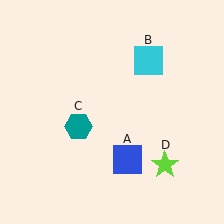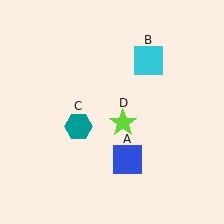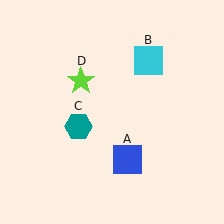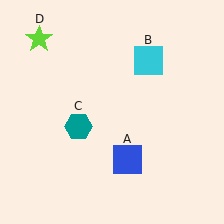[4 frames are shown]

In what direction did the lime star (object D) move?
The lime star (object D) moved up and to the left.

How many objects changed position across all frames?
1 object changed position: lime star (object D).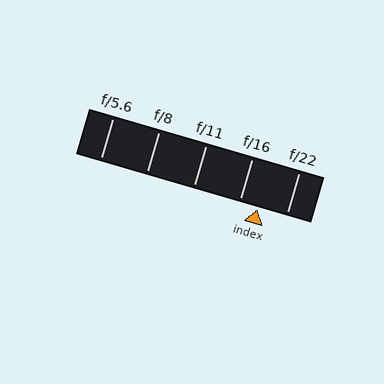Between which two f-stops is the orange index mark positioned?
The index mark is between f/16 and f/22.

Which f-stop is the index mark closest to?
The index mark is closest to f/16.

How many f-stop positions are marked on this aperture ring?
There are 5 f-stop positions marked.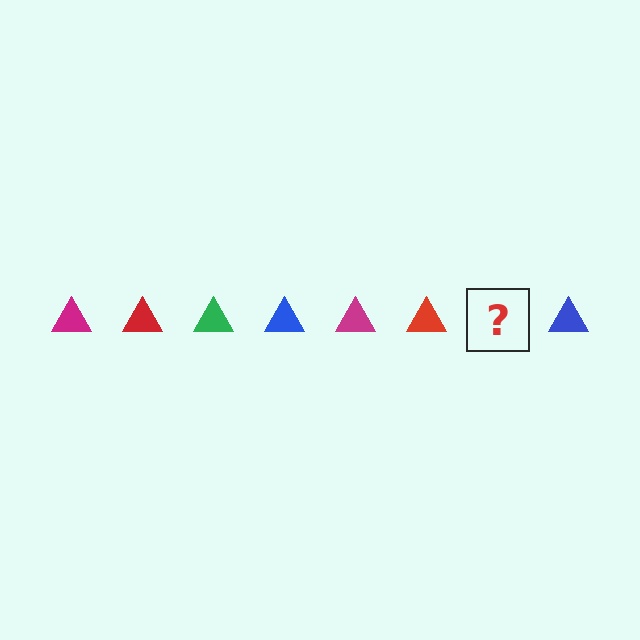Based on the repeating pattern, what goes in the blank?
The blank should be a green triangle.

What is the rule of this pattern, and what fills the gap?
The rule is that the pattern cycles through magenta, red, green, blue triangles. The gap should be filled with a green triangle.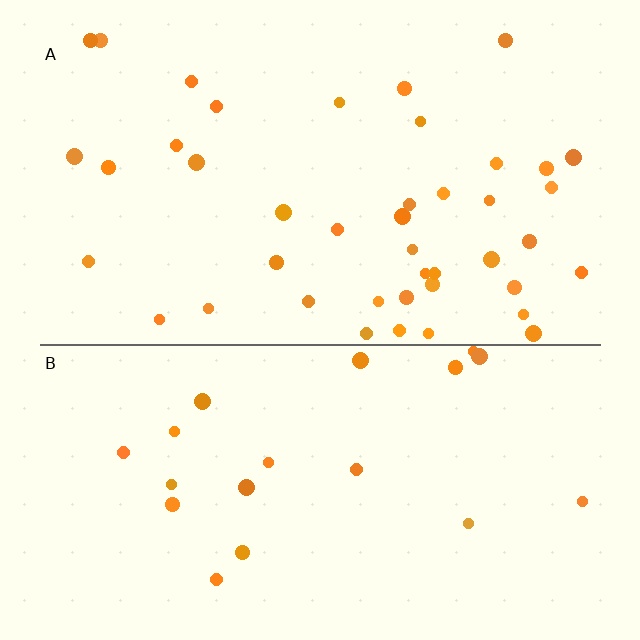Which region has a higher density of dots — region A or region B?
A (the top).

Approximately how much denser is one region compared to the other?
Approximately 2.2× — region A over region B.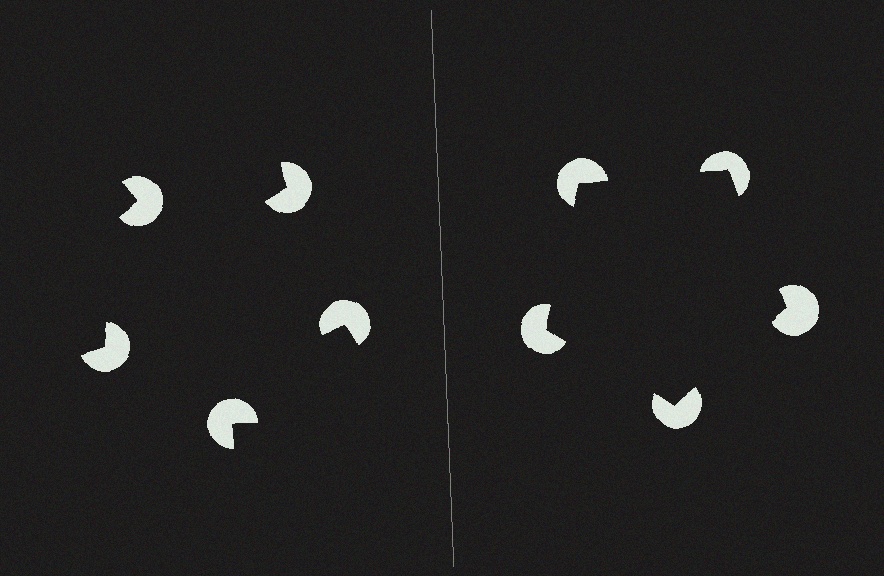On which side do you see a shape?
An illusory pentagon appears on the right side. On the left side the wedge cuts are rotated, so no coherent shape forms.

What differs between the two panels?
The pac-man discs are positioned identically on both sides; only the wedge orientations differ. On the right they align to a pentagon; on the left they are misaligned.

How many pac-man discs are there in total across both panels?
10 — 5 on each side.